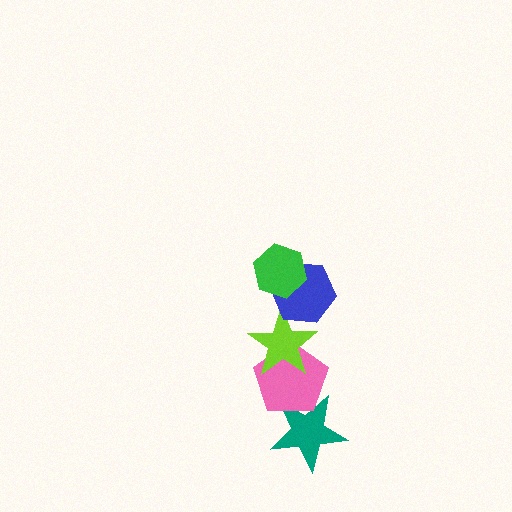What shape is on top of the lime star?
The blue hexagon is on top of the lime star.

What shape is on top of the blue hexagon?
The green hexagon is on top of the blue hexagon.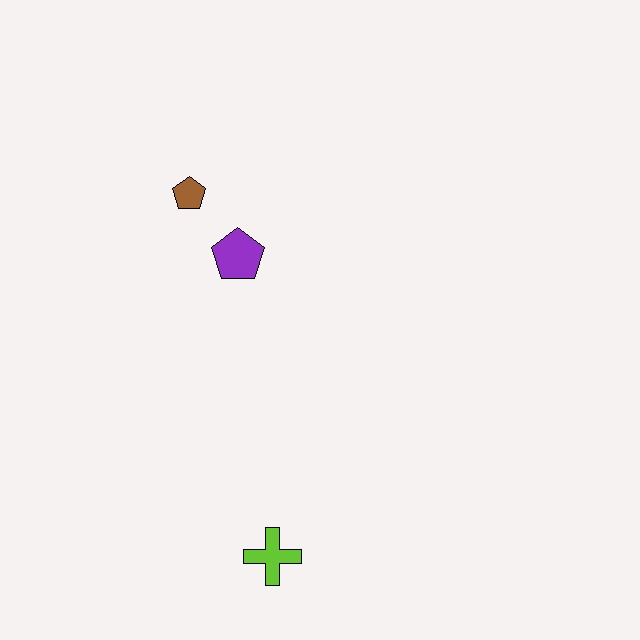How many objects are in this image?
There are 3 objects.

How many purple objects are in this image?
There is 1 purple object.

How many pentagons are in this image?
There are 2 pentagons.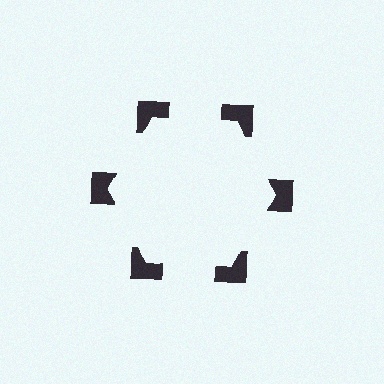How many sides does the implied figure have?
6 sides.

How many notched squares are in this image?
There are 6 — one at each vertex of the illusory hexagon.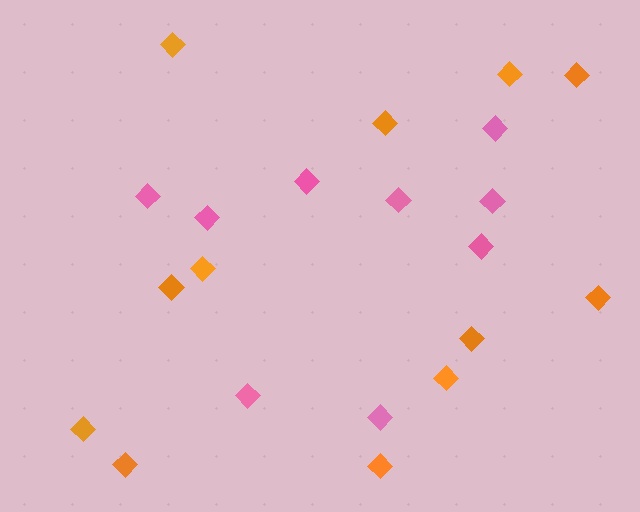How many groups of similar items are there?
There are 2 groups: one group of pink diamonds (9) and one group of orange diamonds (12).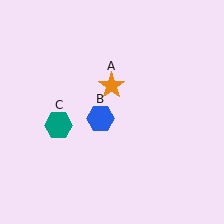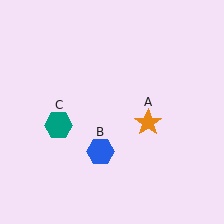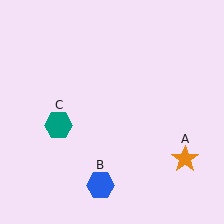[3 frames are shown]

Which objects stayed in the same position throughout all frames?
Teal hexagon (object C) remained stationary.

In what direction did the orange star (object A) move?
The orange star (object A) moved down and to the right.